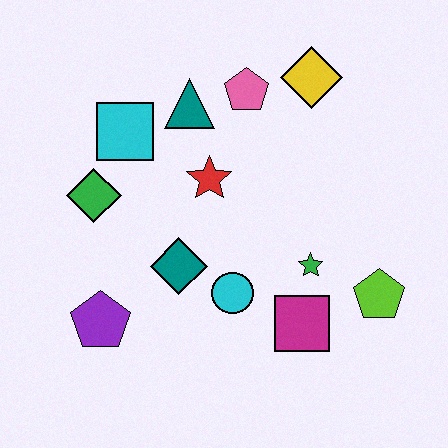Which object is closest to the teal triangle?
The pink pentagon is closest to the teal triangle.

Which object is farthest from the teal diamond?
The yellow diamond is farthest from the teal diamond.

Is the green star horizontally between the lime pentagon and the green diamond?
Yes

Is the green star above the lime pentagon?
Yes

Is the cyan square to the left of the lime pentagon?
Yes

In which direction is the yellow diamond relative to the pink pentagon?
The yellow diamond is to the right of the pink pentagon.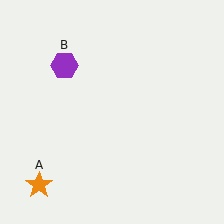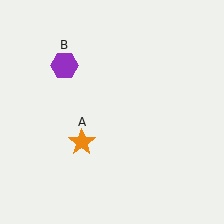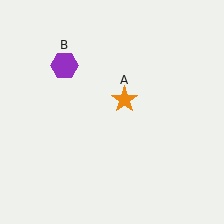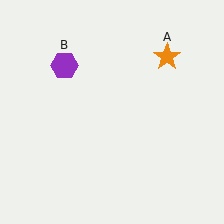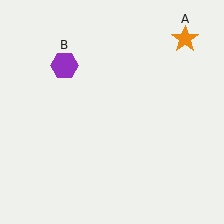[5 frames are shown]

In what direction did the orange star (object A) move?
The orange star (object A) moved up and to the right.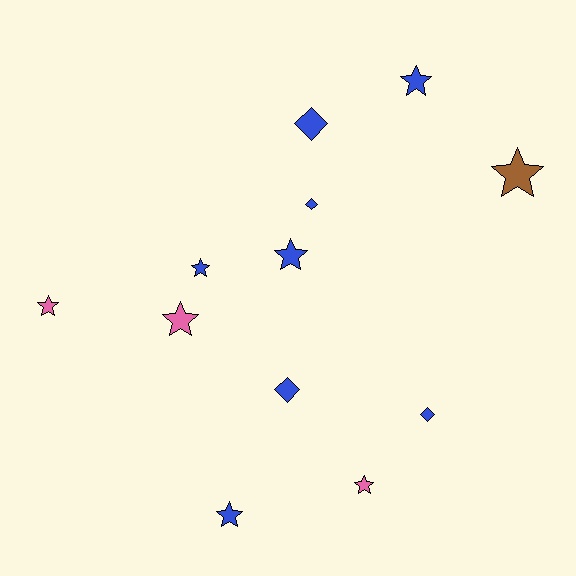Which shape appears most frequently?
Star, with 8 objects.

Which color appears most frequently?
Blue, with 8 objects.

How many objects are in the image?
There are 12 objects.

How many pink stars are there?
There are 3 pink stars.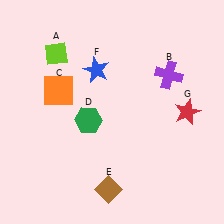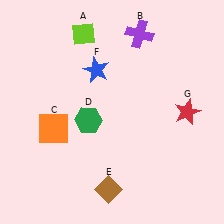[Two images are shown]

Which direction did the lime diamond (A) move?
The lime diamond (A) moved right.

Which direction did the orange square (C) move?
The orange square (C) moved down.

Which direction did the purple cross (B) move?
The purple cross (B) moved up.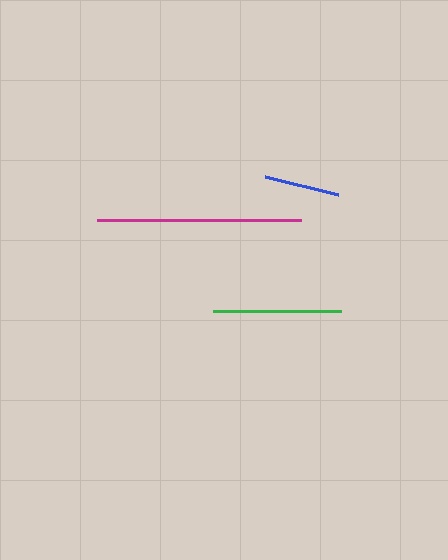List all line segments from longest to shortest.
From longest to shortest: magenta, green, blue.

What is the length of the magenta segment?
The magenta segment is approximately 204 pixels long.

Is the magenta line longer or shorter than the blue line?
The magenta line is longer than the blue line.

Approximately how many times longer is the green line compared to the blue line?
The green line is approximately 1.7 times the length of the blue line.